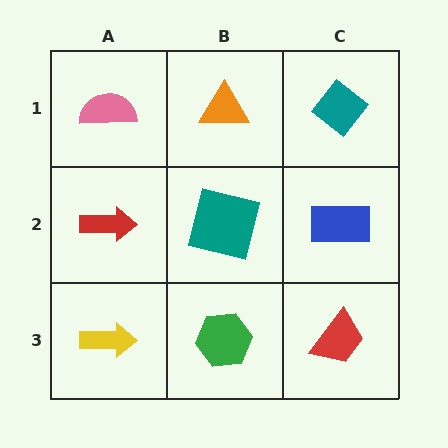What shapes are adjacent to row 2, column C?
A teal diamond (row 1, column C), a red trapezoid (row 3, column C), a teal square (row 2, column B).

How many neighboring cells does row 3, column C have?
2.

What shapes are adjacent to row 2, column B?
An orange triangle (row 1, column B), a green hexagon (row 3, column B), a red arrow (row 2, column A), a blue rectangle (row 2, column C).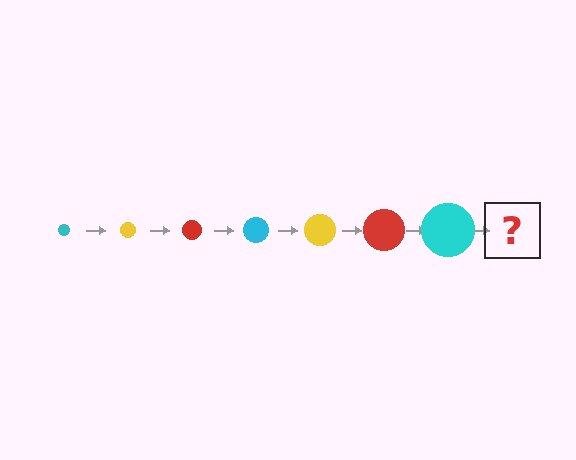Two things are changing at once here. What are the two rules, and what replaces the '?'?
The two rules are that the circle grows larger each step and the color cycles through cyan, yellow, and red. The '?' should be a yellow circle, larger than the previous one.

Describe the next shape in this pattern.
It should be a yellow circle, larger than the previous one.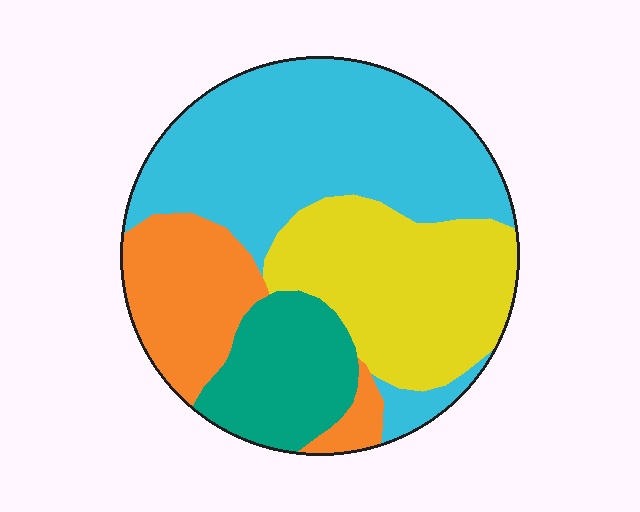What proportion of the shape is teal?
Teal takes up about one sixth (1/6) of the shape.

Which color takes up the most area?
Cyan, at roughly 40%.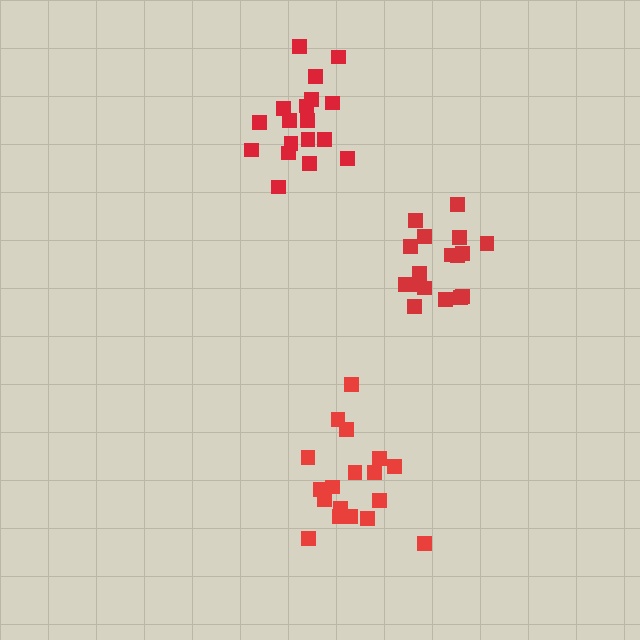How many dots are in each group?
Group 1: 18 dots, Group 2: 18 dots, Group 3: 17 dots (53 total).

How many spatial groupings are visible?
There are 3 spatial groupings.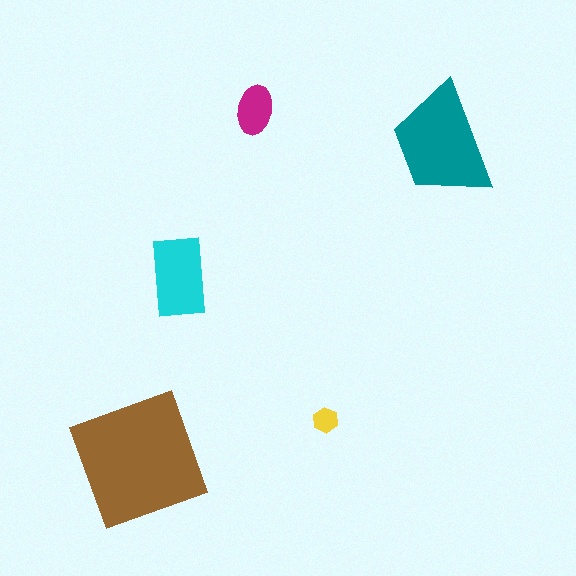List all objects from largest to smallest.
The brown square, the teal trapezoid, the cyan rectangle, the magenta ellipse, the yellow hexagon.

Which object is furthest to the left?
The brown square is leftmost.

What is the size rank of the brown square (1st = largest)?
1st.